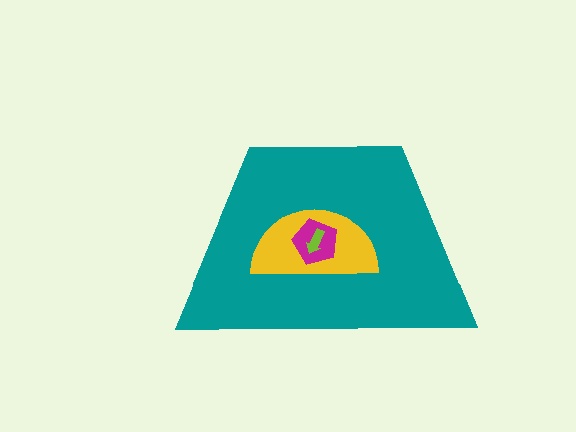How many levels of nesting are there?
4.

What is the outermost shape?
The teal trapezoid.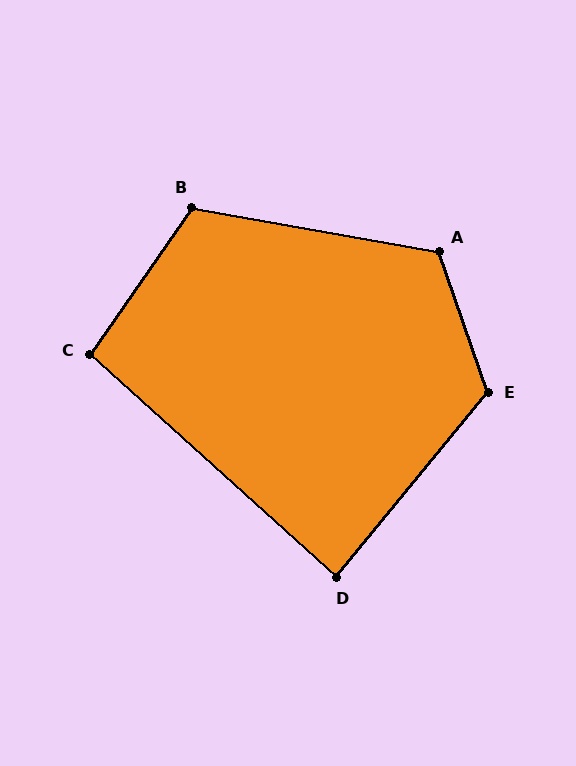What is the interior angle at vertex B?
Approximately 115 degrees (obtuse).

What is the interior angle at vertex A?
Approximately 119 degrees (obtuse).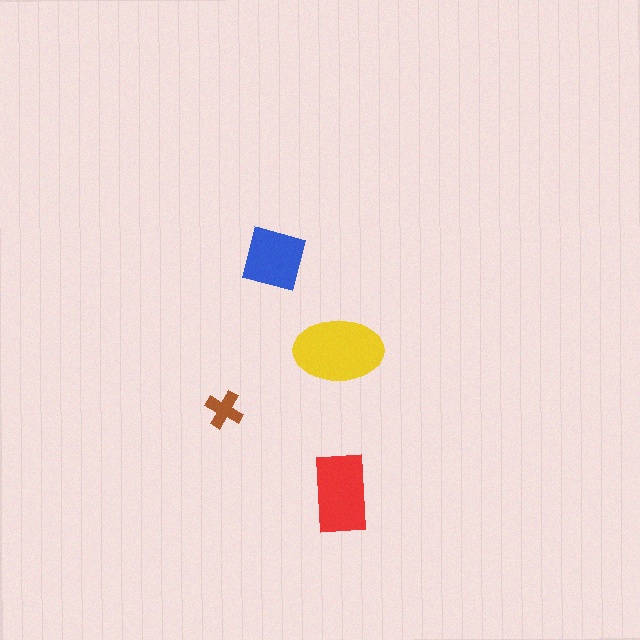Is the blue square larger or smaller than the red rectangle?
Smaller.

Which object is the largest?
The yellow ellipse.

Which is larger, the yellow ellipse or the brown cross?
The yellow ellipse.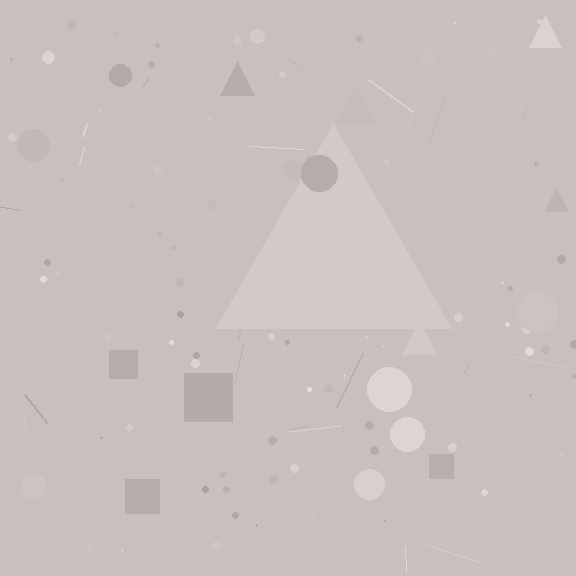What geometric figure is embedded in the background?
A triangle is embedded in the background.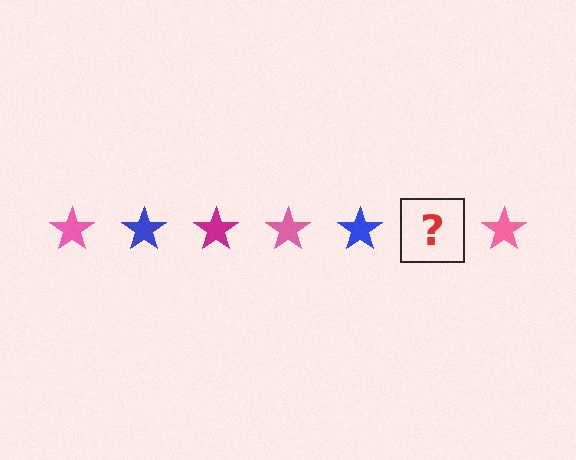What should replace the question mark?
The question mark should be replaced with a magenta star.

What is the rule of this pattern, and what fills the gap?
The rule is that the pattern cycles through pink, blue, magenta stars. The gap should be filled with a magenta star.